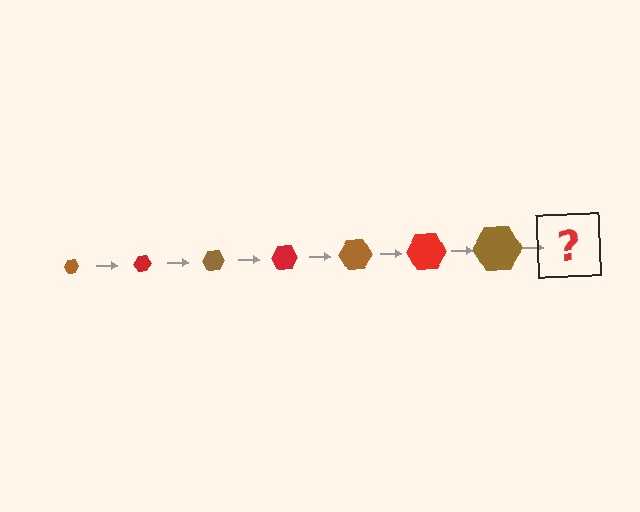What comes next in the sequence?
The next element should be a red hexagon, larger than the previous one.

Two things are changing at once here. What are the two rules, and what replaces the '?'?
The two rules are that the hexagon grows larger each step and the color cycles through brown and red. The '?' should be a red hexagon, larger than the previous one.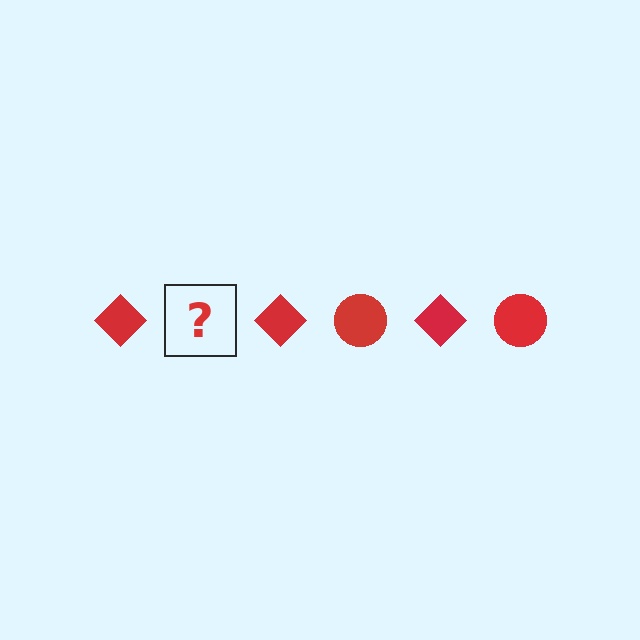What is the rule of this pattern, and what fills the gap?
The rule is that the pattern cycles through diamond, circle shapes in red. The gap should be filled with a red circle.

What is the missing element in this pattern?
The missing element is a red circle.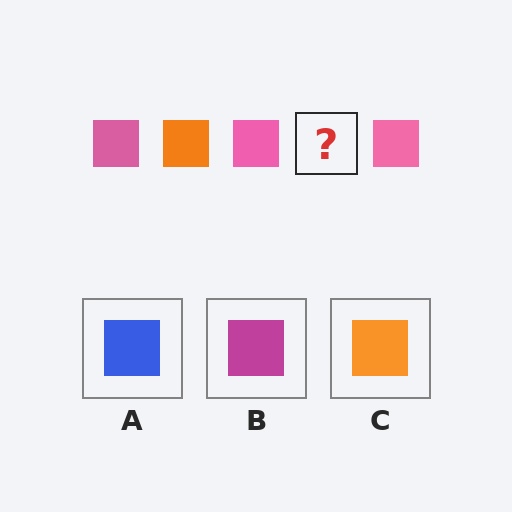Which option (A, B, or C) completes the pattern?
C.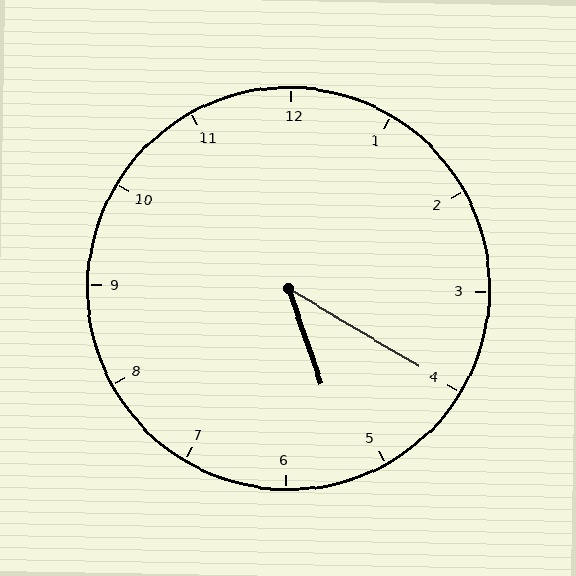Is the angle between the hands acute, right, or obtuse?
It is acute.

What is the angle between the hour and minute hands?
Approximately 40 degrees.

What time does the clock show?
5:20.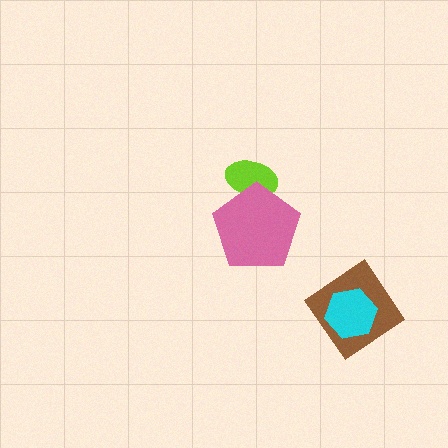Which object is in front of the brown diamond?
The cyan hexagon is in front of the brown diamond.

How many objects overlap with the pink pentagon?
1 object overlaps with the pink pentagon.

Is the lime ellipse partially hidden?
Yes, it is partially covered by another shape.